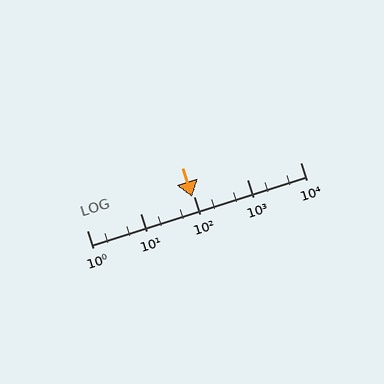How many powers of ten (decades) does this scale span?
The scale spans 4 decades, from 1 to 10000.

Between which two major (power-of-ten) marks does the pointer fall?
The pointer is between 10 and 100.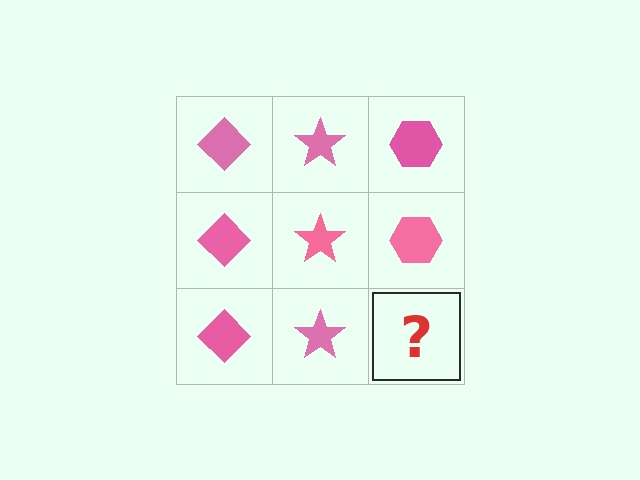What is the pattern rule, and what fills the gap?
The rule is that each column has a consistent shape. The gap should be filled with a pink hexagon.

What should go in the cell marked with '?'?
The missing cell should contain a pink hexagon.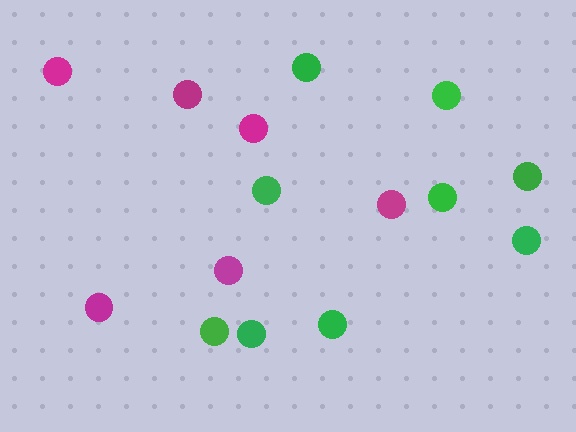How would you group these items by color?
There are 2 groups: one group of green circles (9) and one group of magenta circles (6).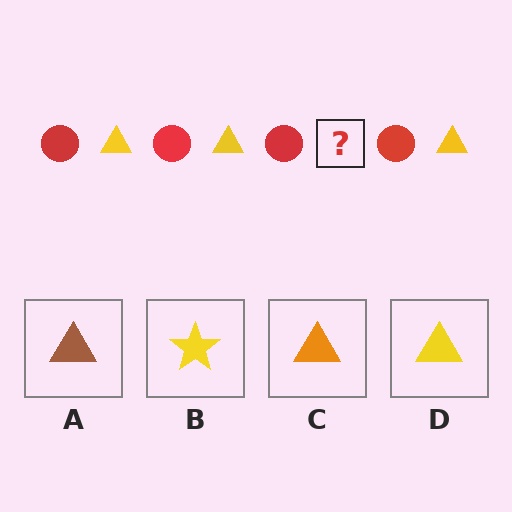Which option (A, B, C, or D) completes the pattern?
D.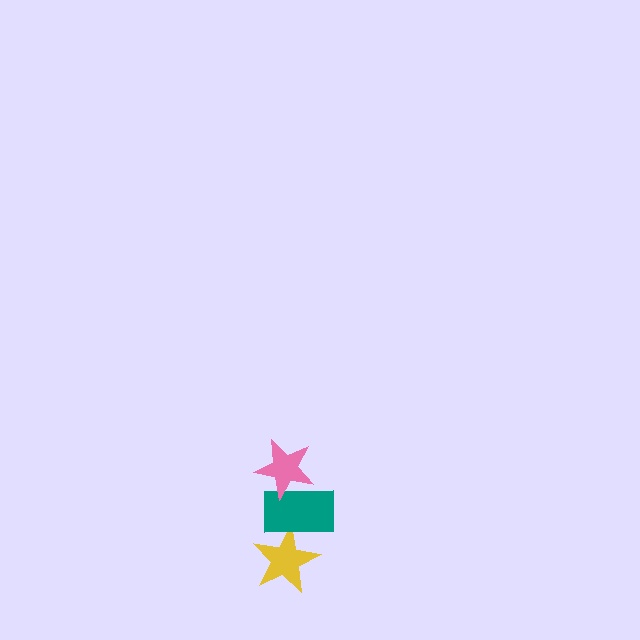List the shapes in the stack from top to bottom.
From top to bottom: the pink star, the teal rectangle, the yellow star.